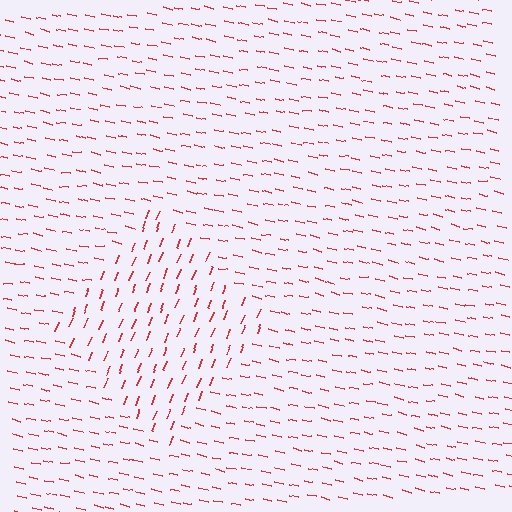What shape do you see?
I see a diamond.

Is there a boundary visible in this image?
Yes, there is a texture boundary formed by a change in line orientation.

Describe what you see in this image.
The image is filled with small red line segments. A diamond region in the image has lines oriented differently from the surrounding lines, creating a visible texture boundary.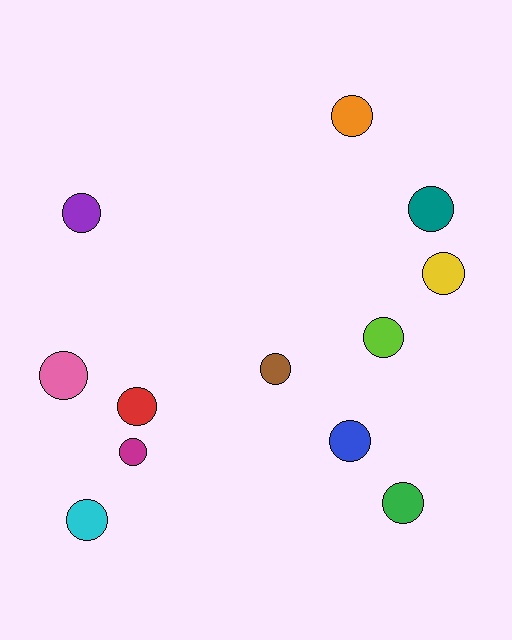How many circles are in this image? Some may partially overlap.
There are 12 circles.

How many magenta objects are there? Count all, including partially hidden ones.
There is 1 magenta object.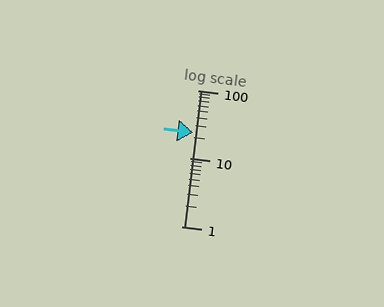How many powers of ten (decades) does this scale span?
The scale spans 2 decades, from 1 to 100.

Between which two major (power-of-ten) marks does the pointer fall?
The pointer is between 10 and 100.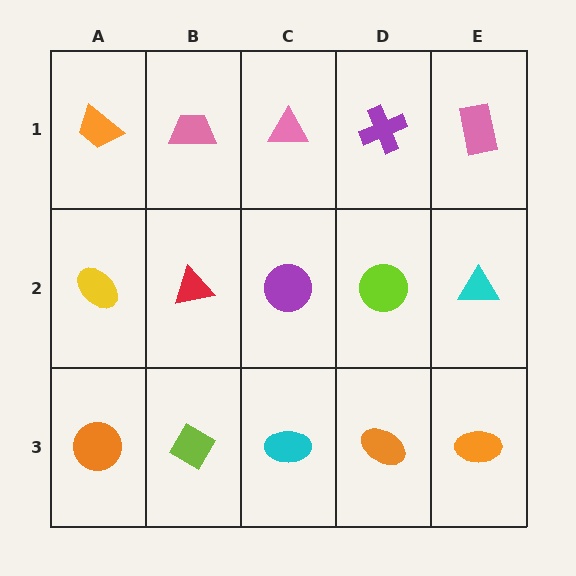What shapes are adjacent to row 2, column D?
A purple cross (row 1, column D), an orange ellipse (row 3, column D), a purple circle (row 2, column C), a cyan triangle (row 2, column E).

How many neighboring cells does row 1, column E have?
2.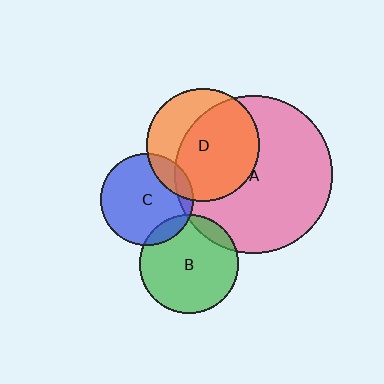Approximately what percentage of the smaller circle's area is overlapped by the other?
Approximately 15%.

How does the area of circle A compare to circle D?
Approximately 2.0 times.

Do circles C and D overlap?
Yes.